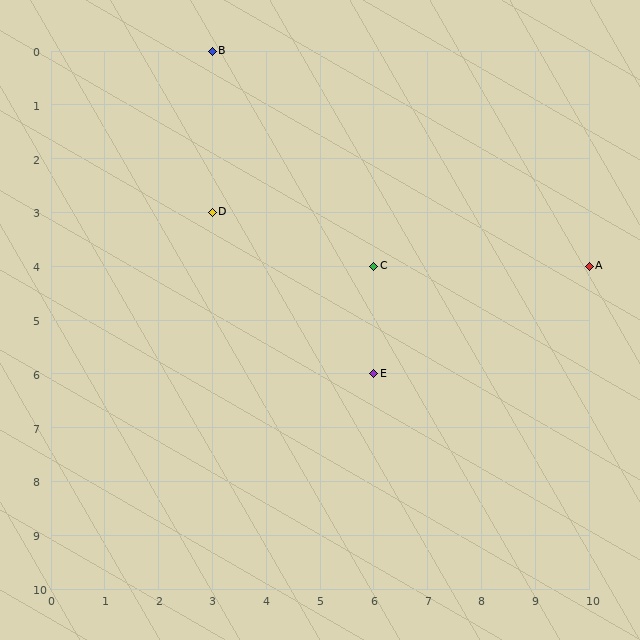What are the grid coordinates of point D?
Point D is at grid coordinates (3, 3).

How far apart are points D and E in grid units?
Points D and E are 3 columns and 3 rows apart (about 4.2 grid units diagonally).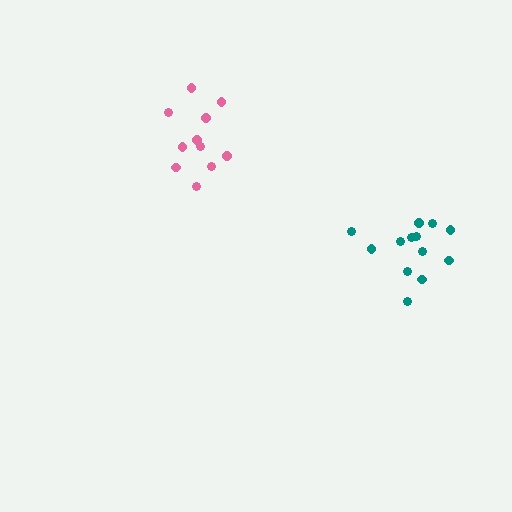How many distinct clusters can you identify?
There are 2 distinct clusters.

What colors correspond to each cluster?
The clusters are colored: teal, pink.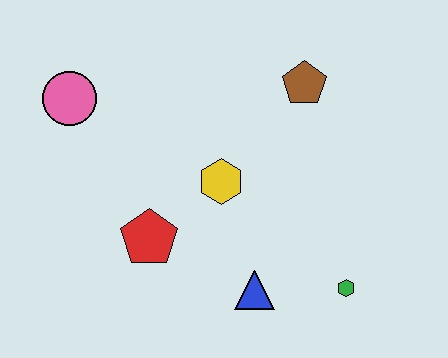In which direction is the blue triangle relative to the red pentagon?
The blue triangle is to the right of the red pentagon.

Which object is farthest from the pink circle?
The green hexagon is farthest from the pink circle.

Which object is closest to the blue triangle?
The green hexagon is closest to the blue triangle.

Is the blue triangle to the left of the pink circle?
No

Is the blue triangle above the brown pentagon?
No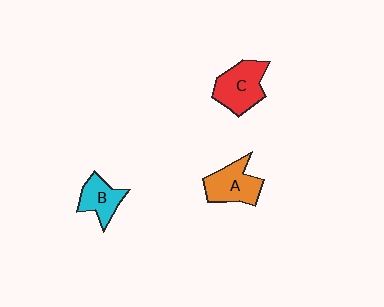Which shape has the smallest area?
Shape B (cyan).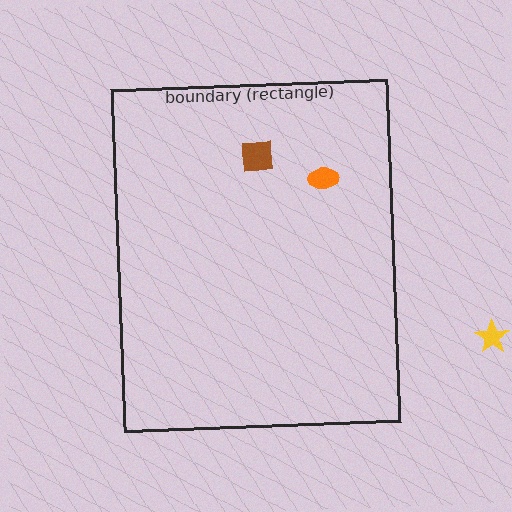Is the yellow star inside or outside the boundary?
Outside.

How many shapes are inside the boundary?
2 inside, 1 outside.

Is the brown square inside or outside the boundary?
Inside.